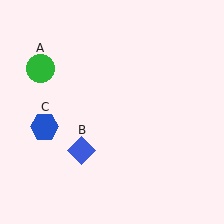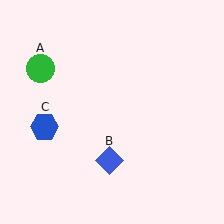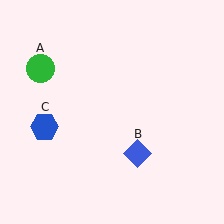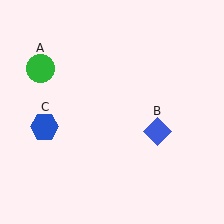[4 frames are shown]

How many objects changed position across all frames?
1 object changed position: blue diamond (object B).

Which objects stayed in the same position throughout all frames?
Green circle (object A) and blue hexagon (object C) remained stationary.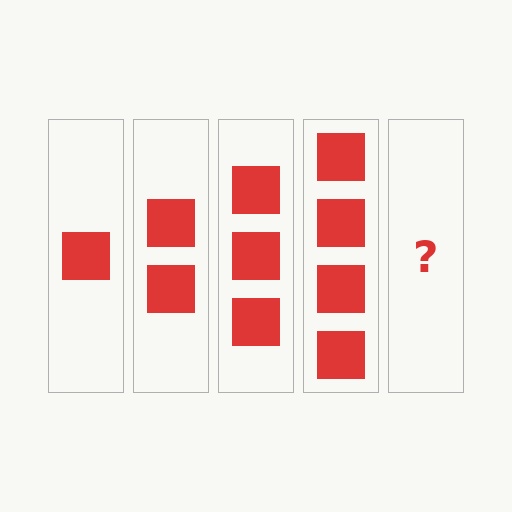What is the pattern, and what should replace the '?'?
The pattern is that each step adds one more square. The '?' should be 5 squares.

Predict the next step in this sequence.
The next step is 5 squares.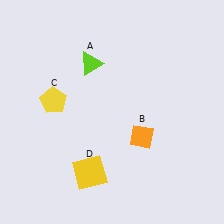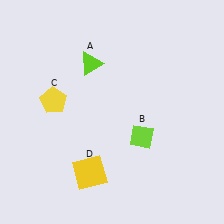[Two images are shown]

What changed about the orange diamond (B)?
In Image 1, B is orange. In Image 2, it changed to lime.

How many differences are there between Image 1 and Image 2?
There is 1 difference between the two images.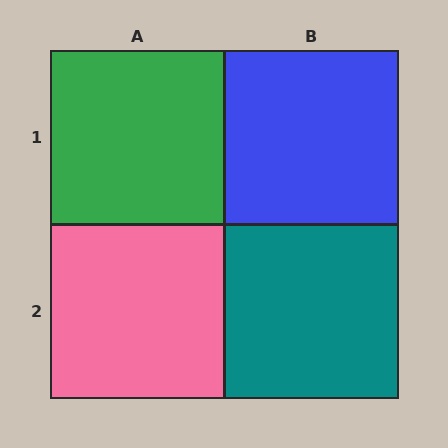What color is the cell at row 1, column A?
Green.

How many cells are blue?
1 cell is blue.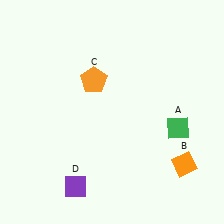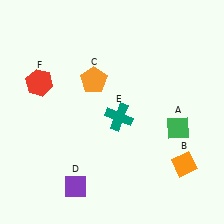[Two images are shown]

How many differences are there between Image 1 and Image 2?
There are 2 differences between the two images.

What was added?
A teal cross (E), a red hexagon (F) were added in Image 2.